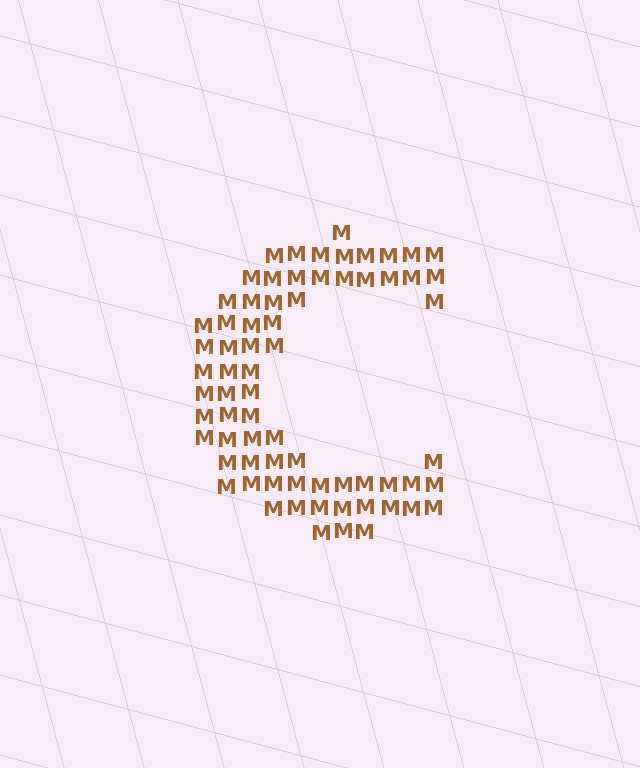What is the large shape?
The large shape is the letter C.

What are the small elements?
The small elements are letter M's.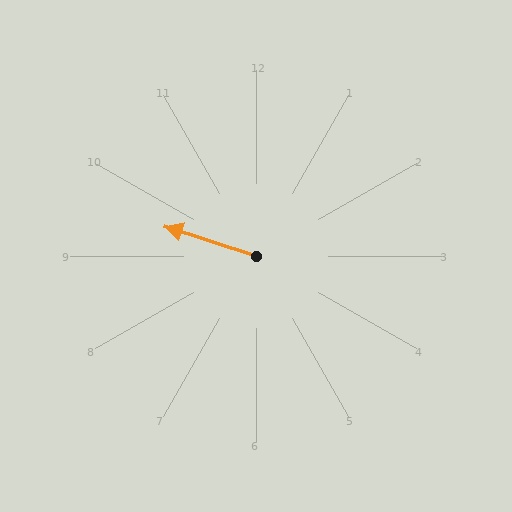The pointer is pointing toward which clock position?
Roughly 10 o'clock.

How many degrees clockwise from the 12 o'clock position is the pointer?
Approximately 288 degrees.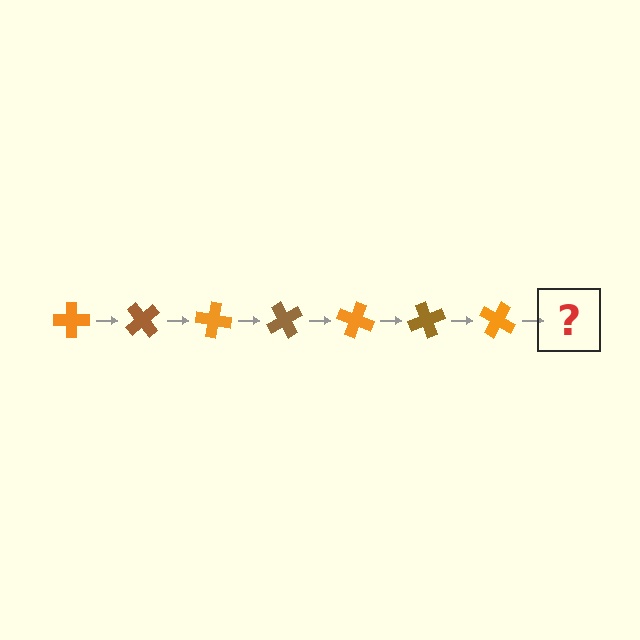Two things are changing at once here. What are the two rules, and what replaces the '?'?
The two rules are that it rotates 50 degrees each step and the color cycles through orange and brown. The '?' should be a brown cross, rotated 350 degrees from the start.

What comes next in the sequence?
The next element should be a brown cross, rotated 350 degrees from the start.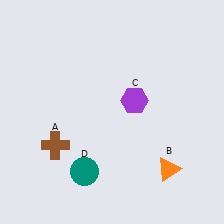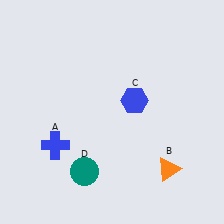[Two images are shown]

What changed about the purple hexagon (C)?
In Image 1, C is purple. In Image 2, it changed to blue.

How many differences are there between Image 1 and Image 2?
There are 2 differences between the two images.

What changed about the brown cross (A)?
In Image 1, A is brown. In Image 2, it changed to blue.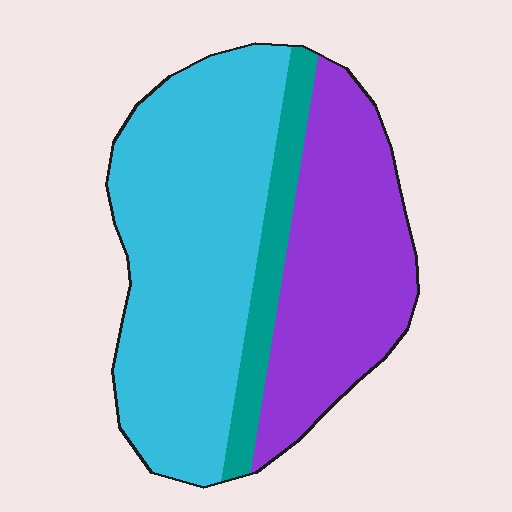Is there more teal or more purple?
Purple.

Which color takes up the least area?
Teal, at roughly 10%.